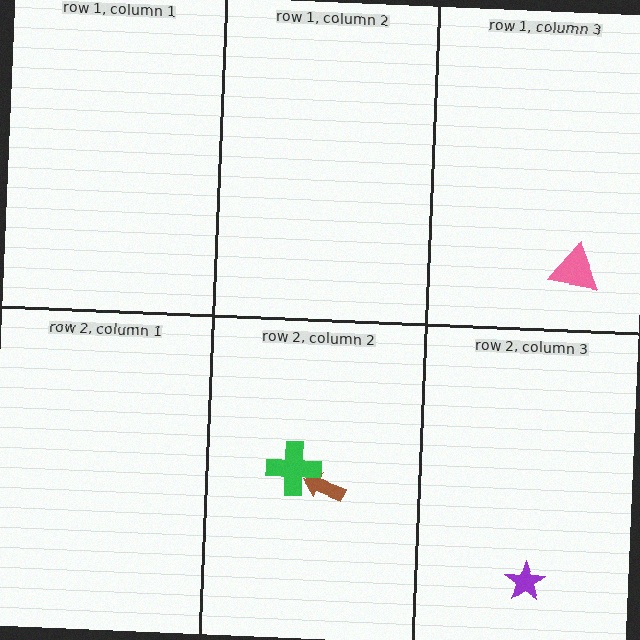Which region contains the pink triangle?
The row 1, column 3 region.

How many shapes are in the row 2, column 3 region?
1.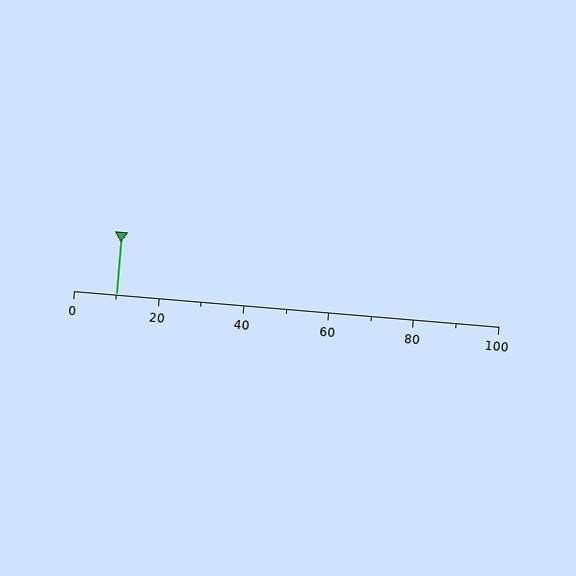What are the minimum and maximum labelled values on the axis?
The axis runs from 0 to 100.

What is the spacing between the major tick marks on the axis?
The major ticks are spaced 20 apart.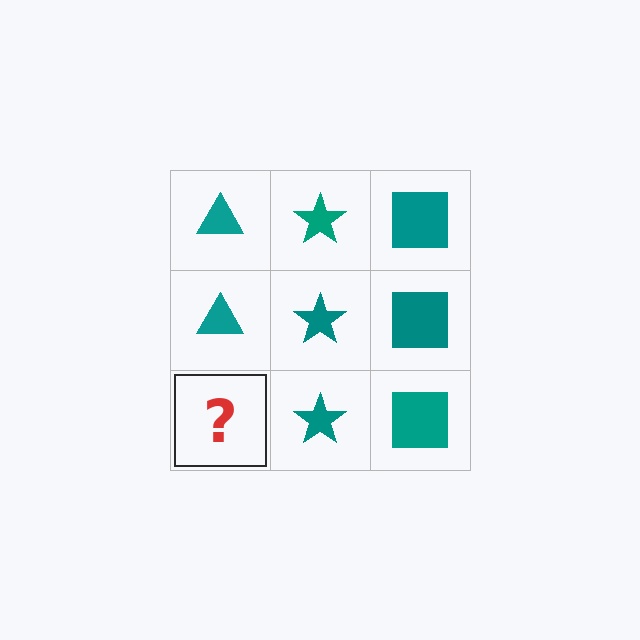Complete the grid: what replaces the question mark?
The question mark should be replaced with a teal triangle.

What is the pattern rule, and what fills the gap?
The rule is that each column has a consistent shape. The gap should be filled with a teal triangle.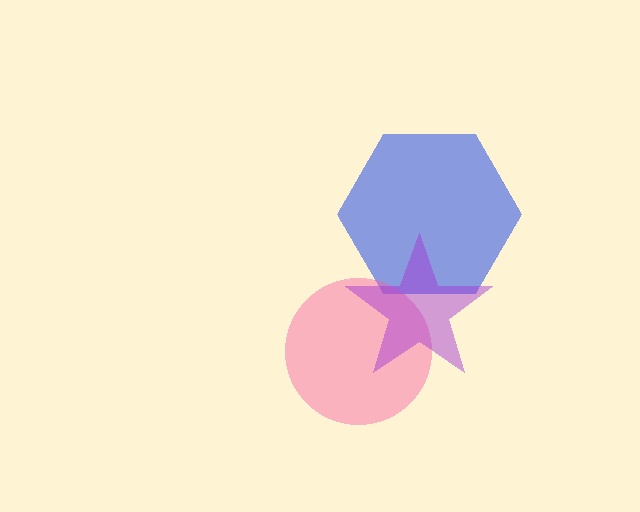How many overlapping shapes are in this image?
There are 3 overlapping shapes in the image.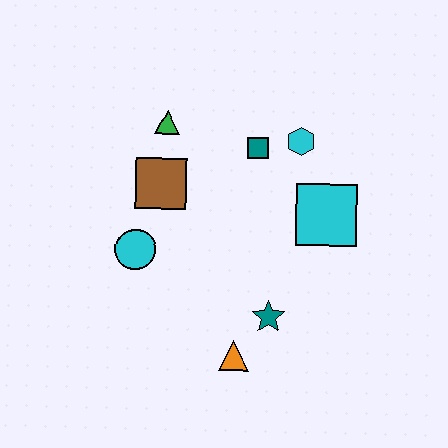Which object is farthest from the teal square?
The orange triangle is farthest from the teal square.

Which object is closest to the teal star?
The orange triangle is closest to the teal star.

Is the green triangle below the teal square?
No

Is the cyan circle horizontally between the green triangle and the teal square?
No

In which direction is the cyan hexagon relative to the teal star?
The cyan hexagon is above the teal star.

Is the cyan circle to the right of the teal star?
No